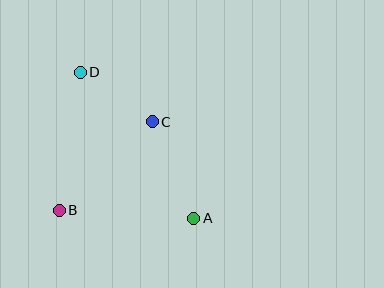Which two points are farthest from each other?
Points A and D are farthest from each other.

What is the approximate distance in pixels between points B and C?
The distance between B and C is approximately 128 pixels.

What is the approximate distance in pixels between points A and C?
The distance between A and C is approximately 105 pixels.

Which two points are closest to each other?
Points C and D are closest to each other.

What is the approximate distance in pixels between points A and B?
The distance between A and B is approximately 134 pixels.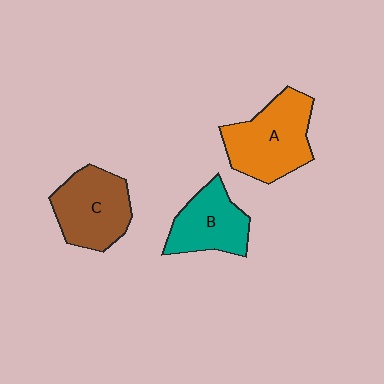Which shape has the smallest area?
Shape B (teal).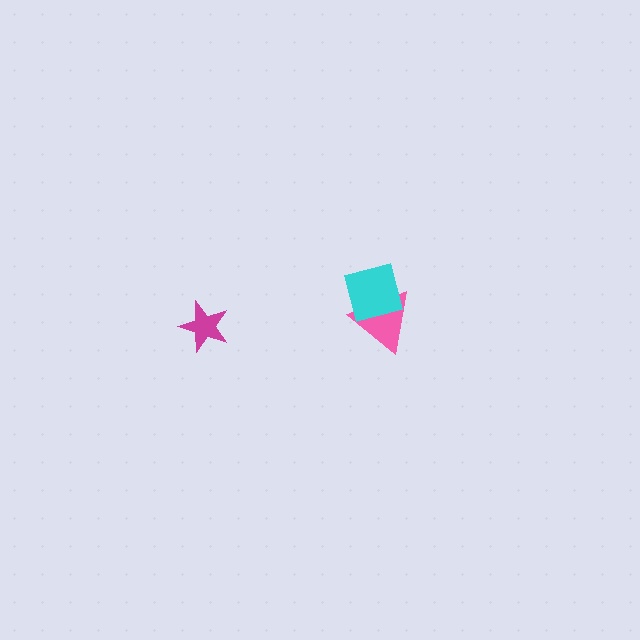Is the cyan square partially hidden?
No, no other shape covers it.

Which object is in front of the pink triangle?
The cyan square is in front of the pink triangle.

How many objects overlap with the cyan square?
1 object overlaps with the cyan square.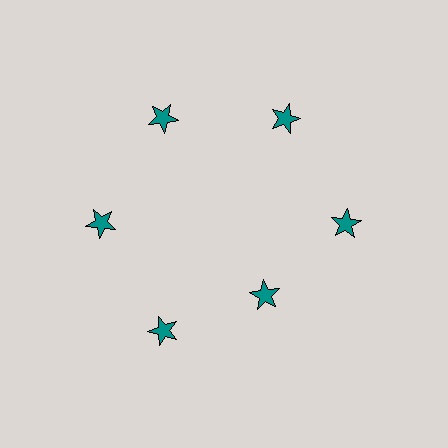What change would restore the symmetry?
The symmetry would be restored by moving it outward, back onto the ring so that all 6 stars sit at equal angles and equal distance from the center.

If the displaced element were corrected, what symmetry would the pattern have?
It would have 6-fold rotational symmetry — the pattern would map onto itself every 60 degrees.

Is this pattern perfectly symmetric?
No. The 6 teal stars are arranged in a ring, but one element near the 5 o'clock position is pulled inward toward the center, breaking the 6-fold rotational symmetry.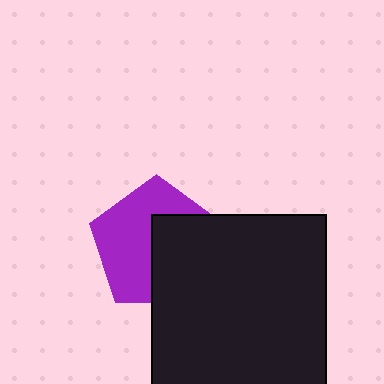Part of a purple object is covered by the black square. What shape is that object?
It is a pentagon.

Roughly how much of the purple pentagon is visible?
About half of it is visible (roughly 55%).